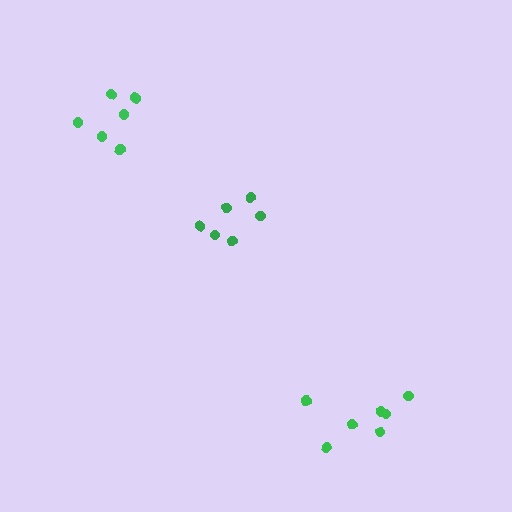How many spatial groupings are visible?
There are 3 spatial groupings.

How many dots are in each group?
Group 1: 6 dots, Group 2: 7 dots, Group 3: 6 dots (19 total).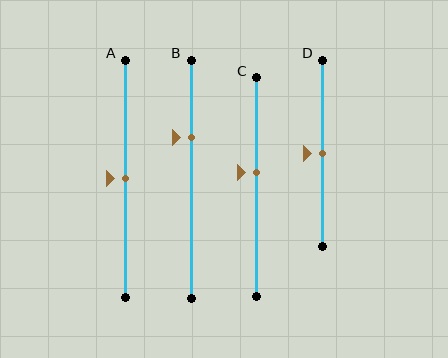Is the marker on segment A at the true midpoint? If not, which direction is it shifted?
Yes, the marker on segment A is at the true midpoint.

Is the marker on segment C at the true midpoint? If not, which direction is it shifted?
No, the marker on segment C is shifted upward by about 7% of the segment length.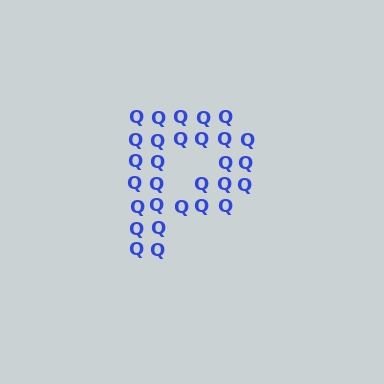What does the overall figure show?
The overall figure shows the letter P.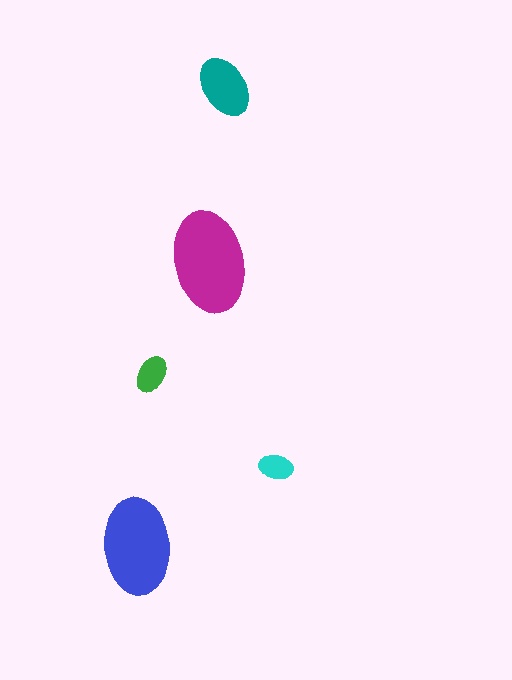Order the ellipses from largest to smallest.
the magenta one, the blue one, the teal one, the green one, the cyan one.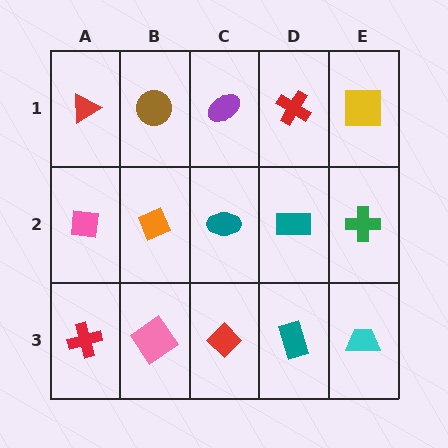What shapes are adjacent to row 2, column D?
A red cross (row 1, column D), a teal rectangle (row 3, column D), a teal ellipse (row 2, column C), a green cross (row 2, column E).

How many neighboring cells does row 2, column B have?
4.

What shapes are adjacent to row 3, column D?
A teal rectangle (row 2, column D), a red diamond (row 3, column C), a cyan trapezoid (row 3, column E).